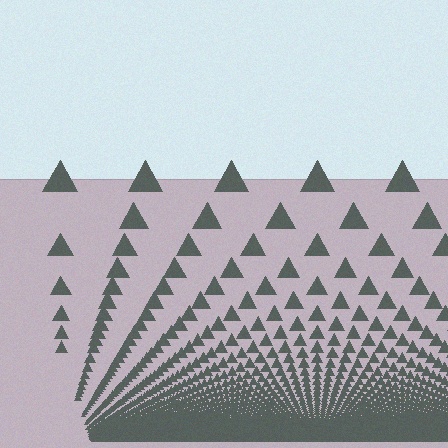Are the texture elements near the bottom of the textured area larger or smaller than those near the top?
Smaller. The gradient is inverted — elements near the bottom are smaller and denser.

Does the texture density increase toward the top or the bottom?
Density increases toward the bottom.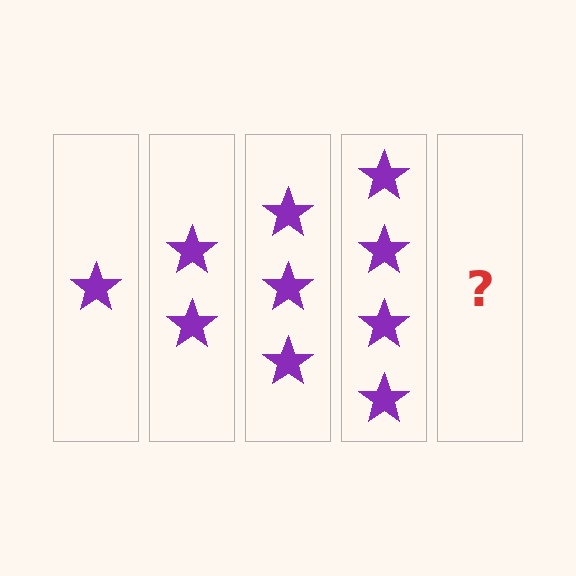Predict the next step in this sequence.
The next step is 5 stars.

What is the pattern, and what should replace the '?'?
The pattern is that each step adds one more star. The '?' should be 5 stars.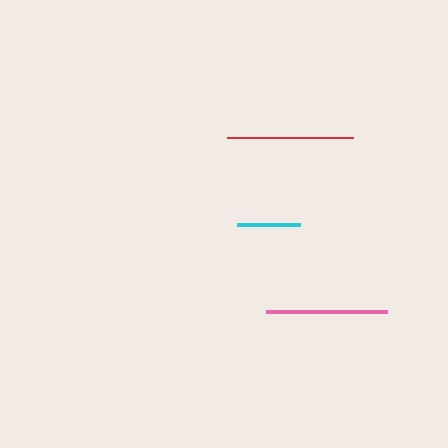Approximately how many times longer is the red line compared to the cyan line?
The red line is approximately 2.0 times the length of the cyan line.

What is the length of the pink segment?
The pink segment is approximately 121 pixels long.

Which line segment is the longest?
The red line is the longest at approximately 126 pixels.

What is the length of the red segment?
The red segment is approximately 126 pixels long.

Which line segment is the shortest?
The cyan line is the shortest at approximately 62 pixels.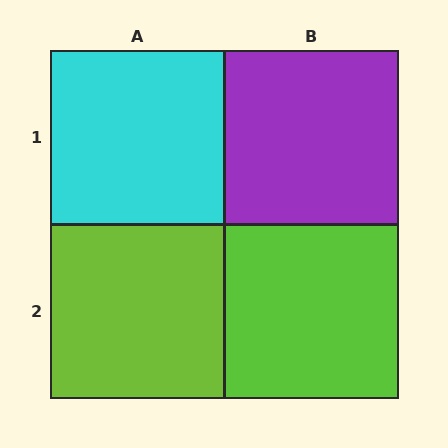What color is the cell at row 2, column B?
Lime.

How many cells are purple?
1 cell is purple.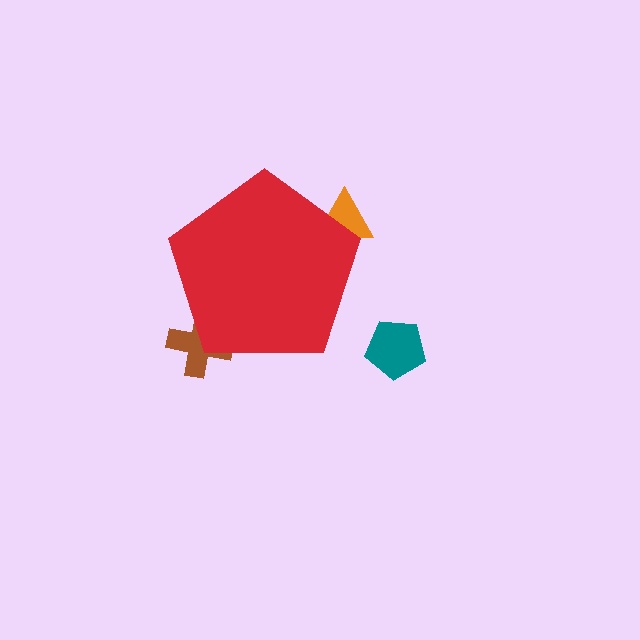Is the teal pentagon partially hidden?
No, the teal pentagon is fully visible.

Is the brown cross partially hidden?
Yes, the brown cross is partially hidden behind the red pentagon.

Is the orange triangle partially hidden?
Yes, the orange triangle is partially hidden behind the red pentagon.